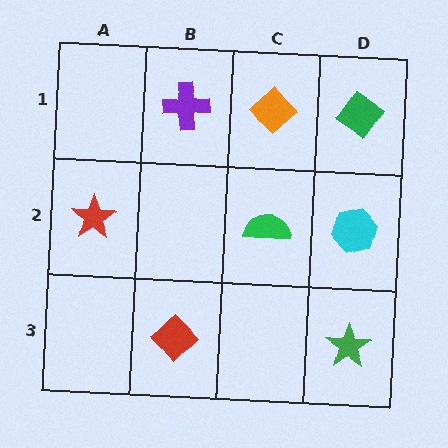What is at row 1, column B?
A purple cross.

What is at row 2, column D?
A cyan hexagon.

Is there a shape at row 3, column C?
No, that cell is empty.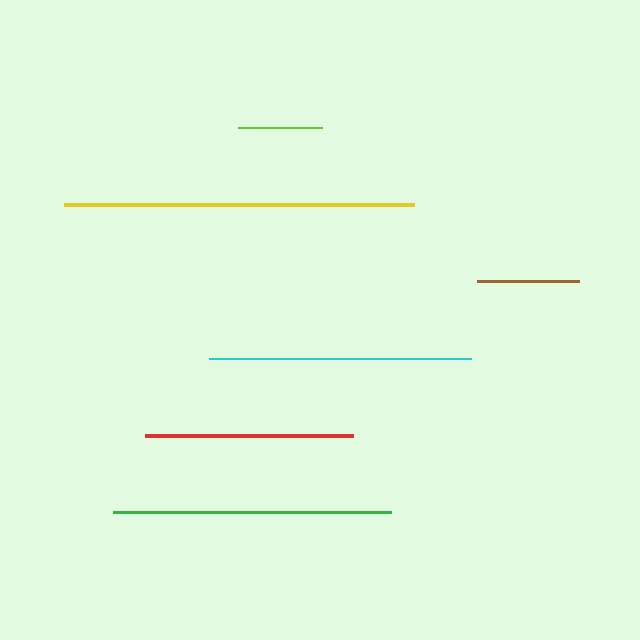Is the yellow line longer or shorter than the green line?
The yellow line is longer than the green line.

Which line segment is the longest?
The yellow line is the longest at approximately 350 pixels.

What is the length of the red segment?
The red segment is approximately 208 pixels long.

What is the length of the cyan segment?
The cyan segment is approximately 262 pixels long.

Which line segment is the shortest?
The lime line is the shortest at approximately 84 pixels.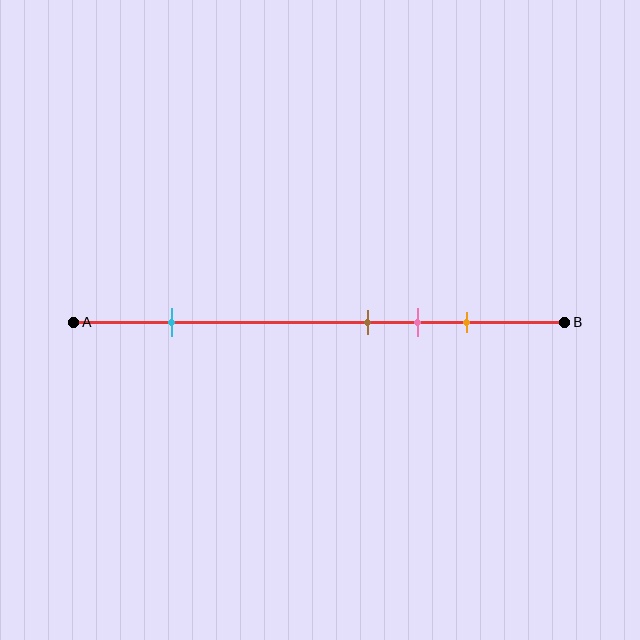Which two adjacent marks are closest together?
The brown and pink marks are the closest adjacent pair.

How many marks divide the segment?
There are 4 marks dividing the segment.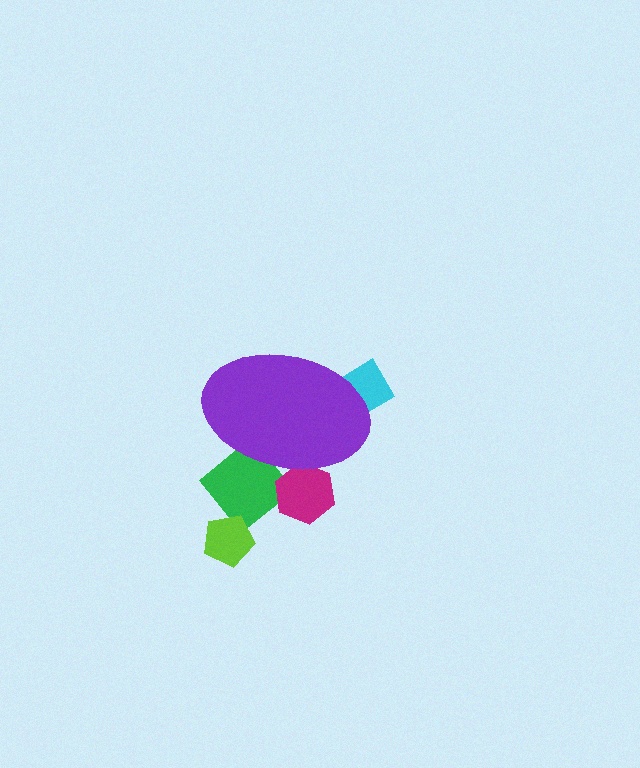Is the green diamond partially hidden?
Yes, the green diamond is partially hidden behind the purple ellipse.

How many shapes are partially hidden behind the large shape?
3 shapes are partially hidden.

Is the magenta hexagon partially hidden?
Yes, the magenta hexagon is partially hidden behind the purple ellipse.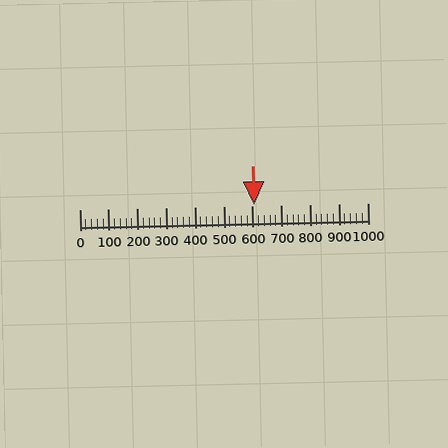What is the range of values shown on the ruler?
The ruler shows values from 0 to 1000.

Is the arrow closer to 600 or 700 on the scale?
The arrow is closer to 600.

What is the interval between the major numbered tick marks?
The major tick marks are spaced 100 units apart.